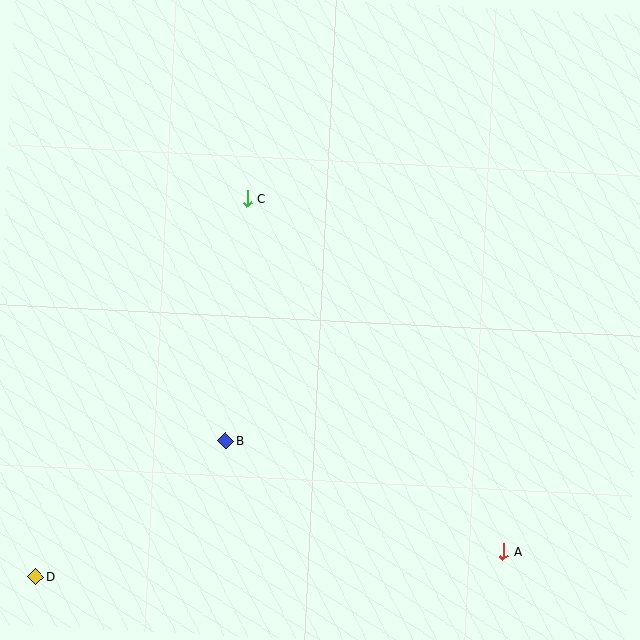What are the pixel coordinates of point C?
Point C is at (247, 199).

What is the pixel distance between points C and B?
The distance between C and B is 243 pixels.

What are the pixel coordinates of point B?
Point B is at (226, 441).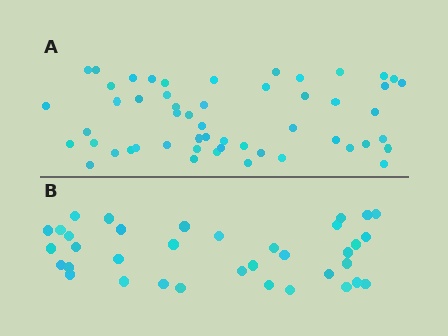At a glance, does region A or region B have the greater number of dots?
Region A (the top region) has more dots.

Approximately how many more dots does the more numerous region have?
Region A has approximately 15 more dots than region B.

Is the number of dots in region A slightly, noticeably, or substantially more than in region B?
Region A has substantially more. The ratio is roughly 1.5 to 1.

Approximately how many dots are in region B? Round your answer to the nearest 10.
About 40 dots. (The exact count is 36, which rounds to 40.)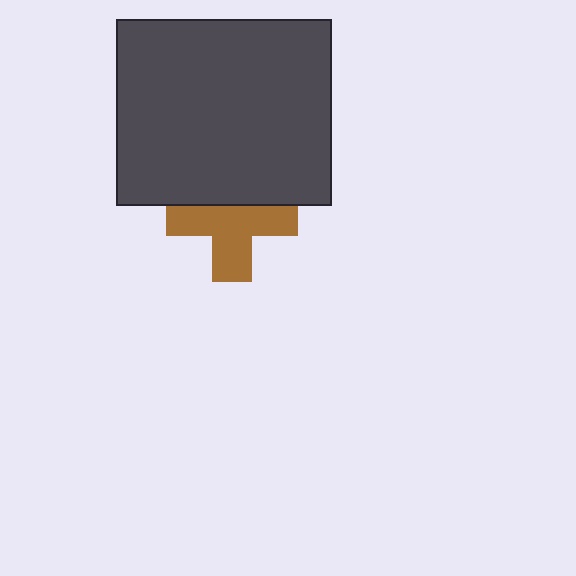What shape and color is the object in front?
The object in front is a dark gray rectangle.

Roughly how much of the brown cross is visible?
About half of it is visible (roughly 65%).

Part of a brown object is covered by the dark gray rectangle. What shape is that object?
It is a cross.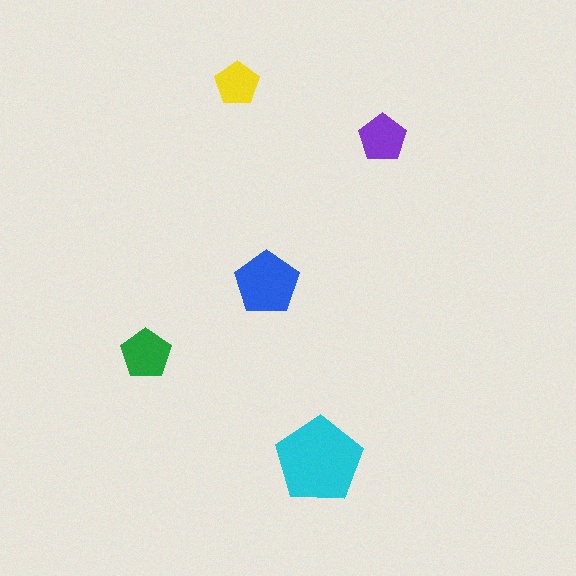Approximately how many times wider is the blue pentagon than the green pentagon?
About 1.5 times wider.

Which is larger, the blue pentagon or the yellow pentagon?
The blue one.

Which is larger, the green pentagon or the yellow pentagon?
The green one.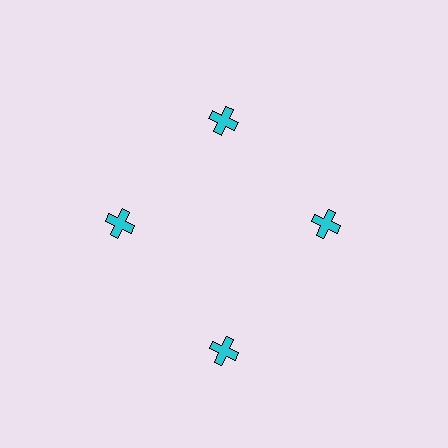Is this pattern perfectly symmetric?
No. The 4 cyan crosses are arranged in a ring, but one element near the 6 o'clock position is pushed outward from the center, breaking the 4-fold rotational symmetry.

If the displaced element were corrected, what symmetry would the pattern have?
It would have 4-fold rotational symmetry — the pattern would map onto itself every 90 degrees.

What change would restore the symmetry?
The symmetry would be restored by moving it inward, back onto the ring so that all 4 crosses sit at equal angles and equal distance from the center.